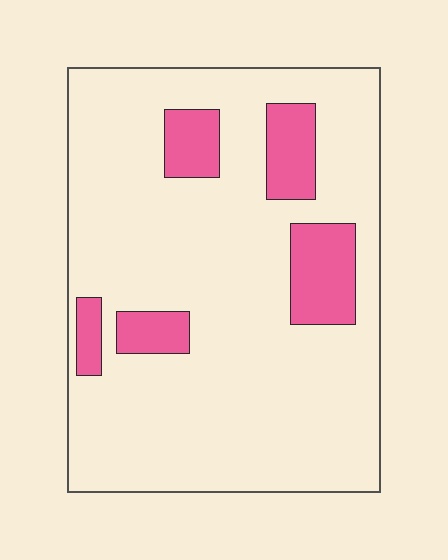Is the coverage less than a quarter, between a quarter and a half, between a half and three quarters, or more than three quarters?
Less than a quarter.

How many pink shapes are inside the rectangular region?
5.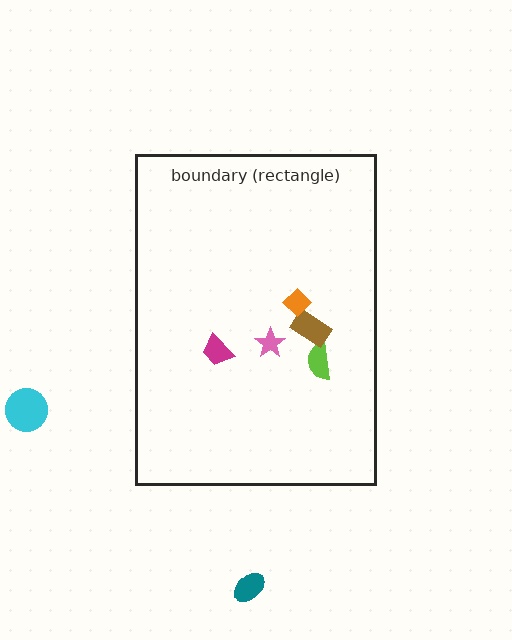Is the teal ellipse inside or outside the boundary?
Outside.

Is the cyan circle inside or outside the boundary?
Outside.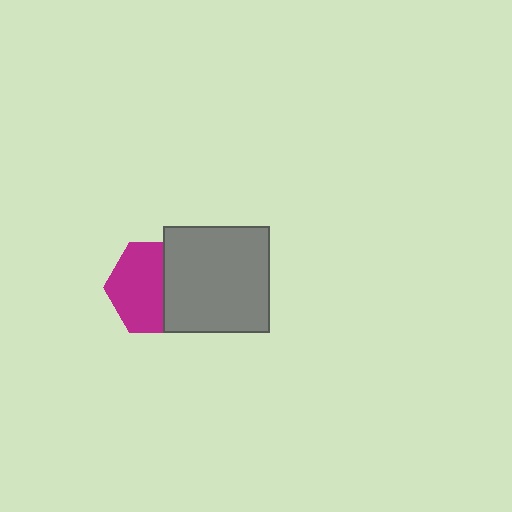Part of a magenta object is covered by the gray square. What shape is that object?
It is a hexagon.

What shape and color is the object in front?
The object in front is a gray square.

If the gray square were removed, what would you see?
You would see the complete magenta hexagon.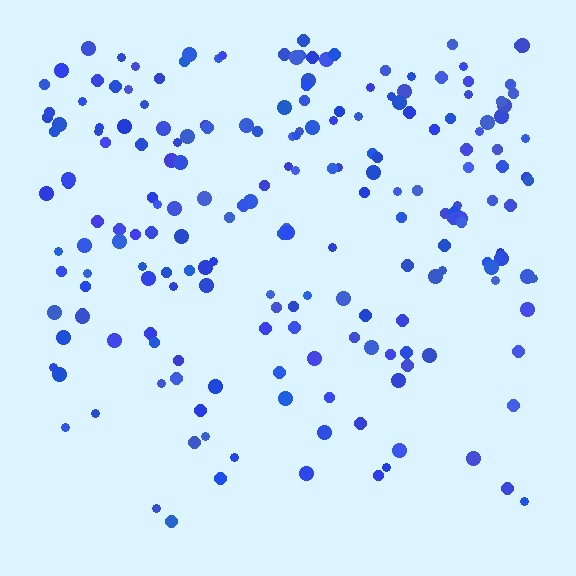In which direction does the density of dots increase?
From bottom to top, with the top side densest.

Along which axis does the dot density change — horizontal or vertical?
Vertical.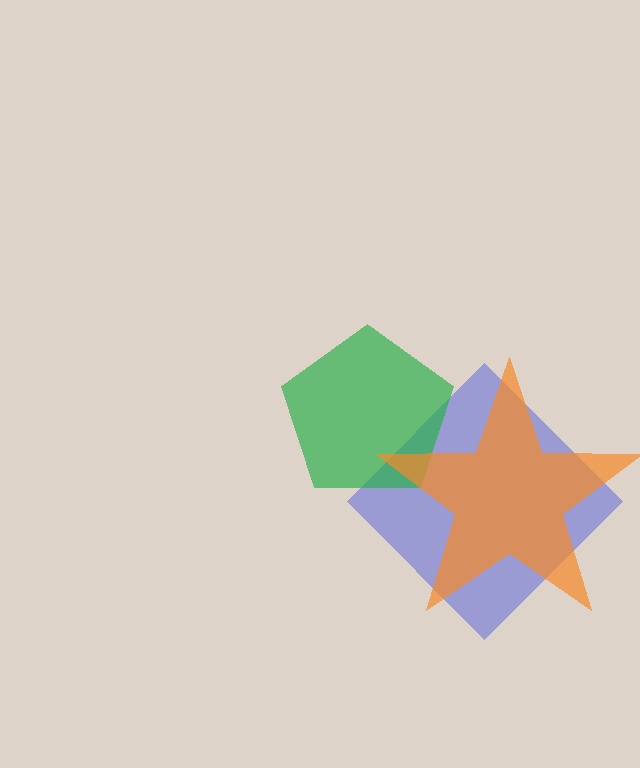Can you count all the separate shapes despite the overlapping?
Yes, there are 3 separate shapes.